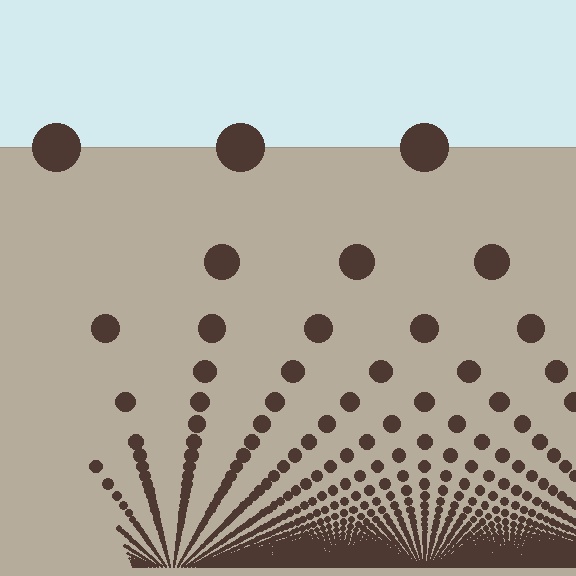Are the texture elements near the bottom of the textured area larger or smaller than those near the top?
Smaller. The gradient is inverted — elements near the bottom are smaller and denser.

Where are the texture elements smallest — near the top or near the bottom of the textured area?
Near the bottom.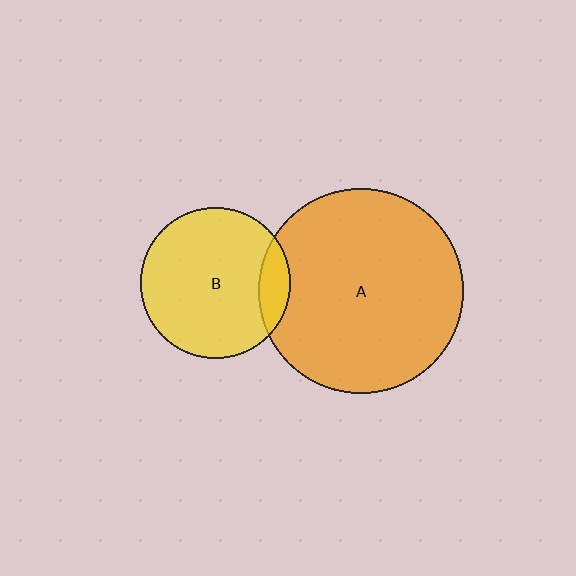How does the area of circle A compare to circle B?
Approximately 1.9 times.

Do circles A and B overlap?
Yes.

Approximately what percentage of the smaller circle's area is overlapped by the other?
Approximately 10%.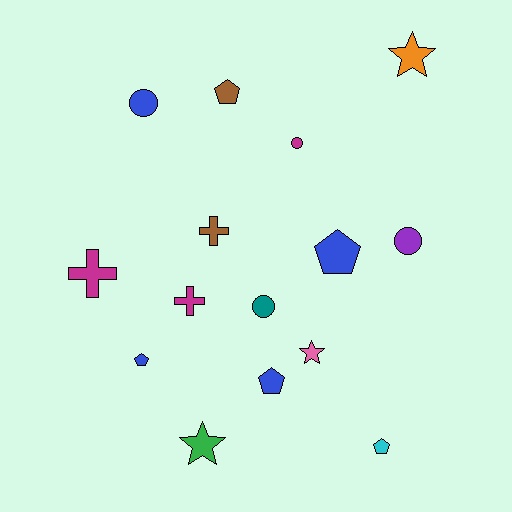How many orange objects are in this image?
There is 1 orange object.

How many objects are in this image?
There are 15 objects.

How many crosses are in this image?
There are 3 crosses.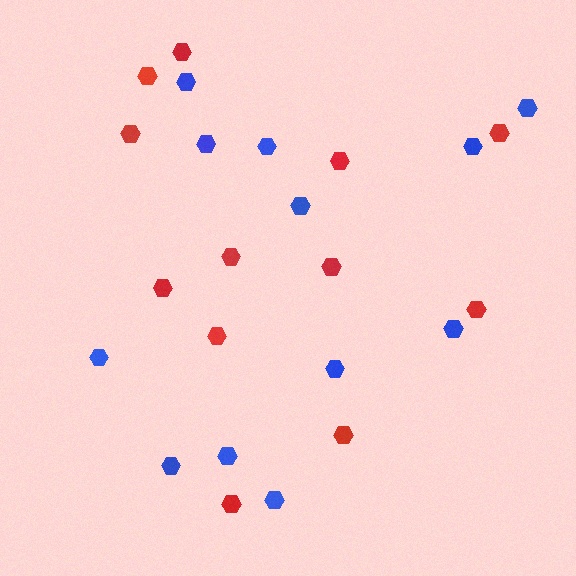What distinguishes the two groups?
There are 2 groups: one group of blue hexagons (12) and one group of red hexagons (12).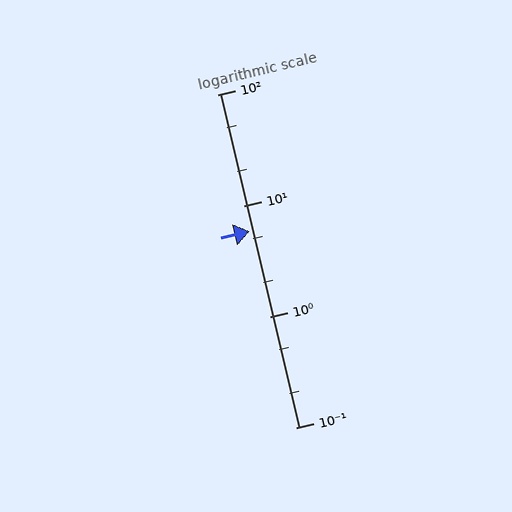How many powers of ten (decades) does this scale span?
The scale spans 3 decades, from 0.1 to 100.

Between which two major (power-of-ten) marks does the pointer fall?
The pointer is between 1 and 10.